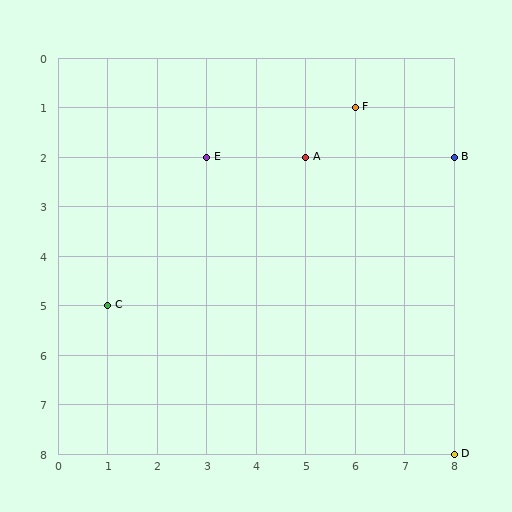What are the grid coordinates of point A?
Point A is at grid coordinates (5, 2).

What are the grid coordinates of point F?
Point F is at grid coordinates (6, 1).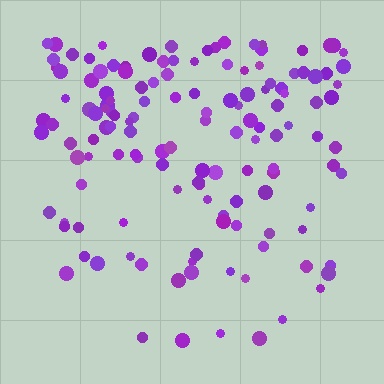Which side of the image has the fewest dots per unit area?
The bottom.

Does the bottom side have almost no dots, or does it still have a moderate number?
Still a moderate number, just noticeably fewer than the top.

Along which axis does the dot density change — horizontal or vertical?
Vertical.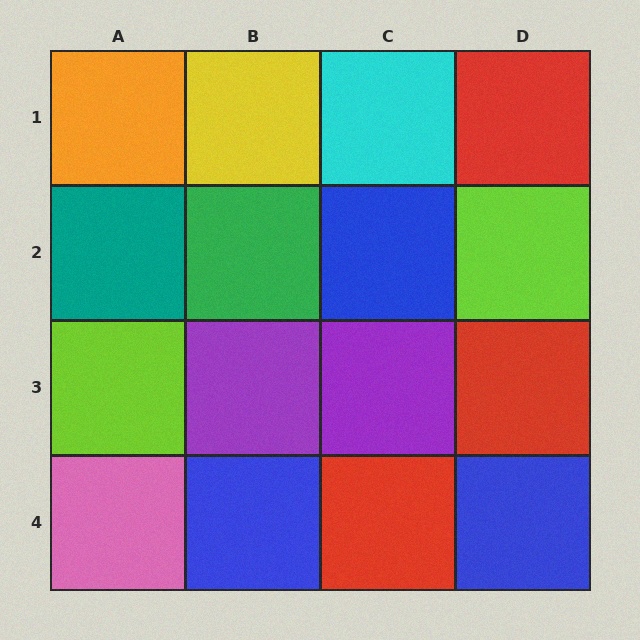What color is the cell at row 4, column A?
Pink.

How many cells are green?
1 cell is green.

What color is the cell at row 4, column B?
Blue.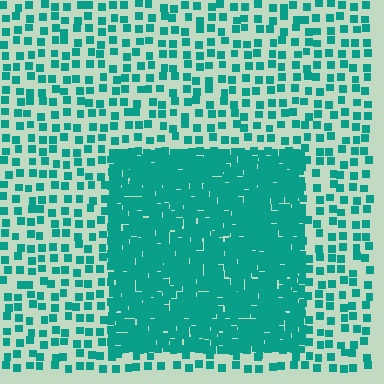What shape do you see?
I see a rectangle.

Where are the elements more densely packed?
The elements are more densely packed inside the rectangle boundary.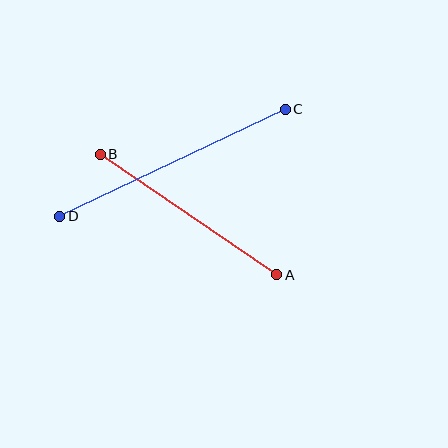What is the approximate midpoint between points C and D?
The midpoint is at approximately (173, 163) pixels.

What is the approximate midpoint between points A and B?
The midpoint is at approximately (189, 214) pixels.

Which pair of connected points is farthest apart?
Points C and D are farthest apart.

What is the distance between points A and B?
The distance is approximately 214 pixels.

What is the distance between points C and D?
The distance is approximately 250 pixels.